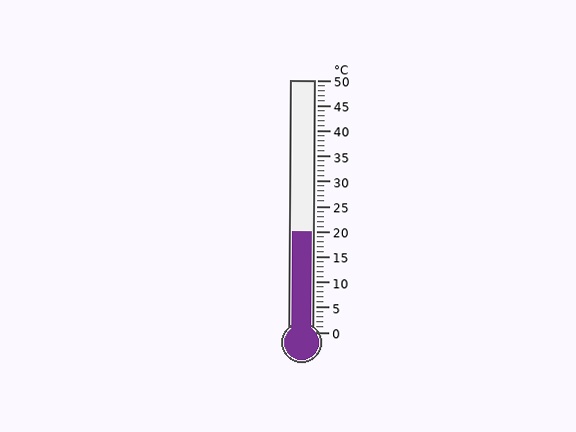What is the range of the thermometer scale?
The thermometer scale ranges from 0°C to 50°C.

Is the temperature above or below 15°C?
The temperature is above 15°C.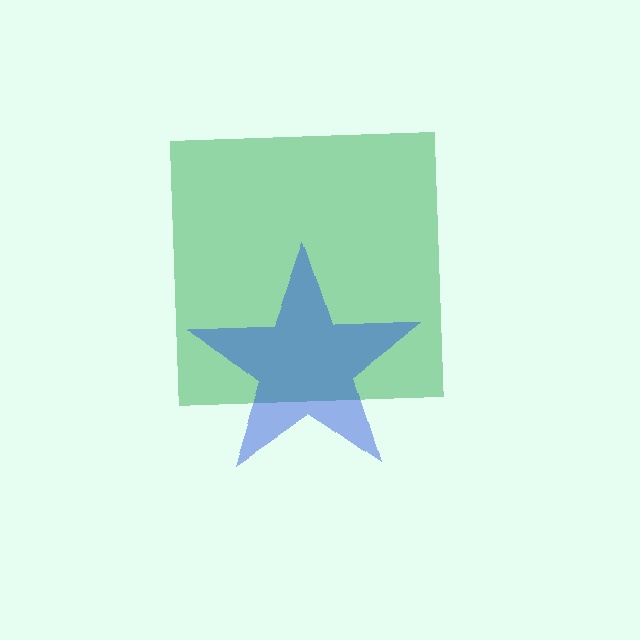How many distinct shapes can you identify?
There are 2 distinct shapes: a green square, a blue star.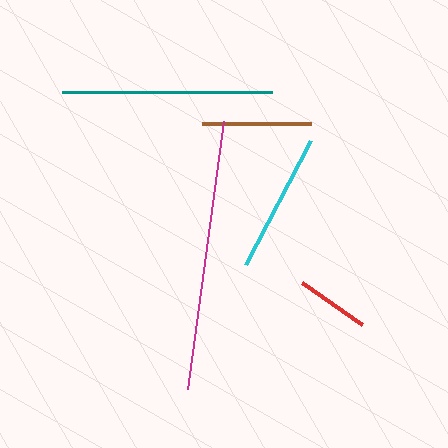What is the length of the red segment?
The red segment is approximately 73 pixels long.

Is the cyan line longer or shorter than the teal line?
The teal line is longer than the cyan line.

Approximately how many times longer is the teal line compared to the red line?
The teal line is approximately 2.9 times the length of the red line.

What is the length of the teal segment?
The teal segment is approximately 209 pixels long.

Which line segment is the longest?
The magenta line is the longest at approximately 270 pixels.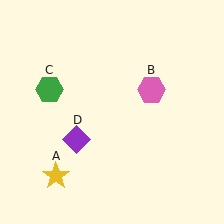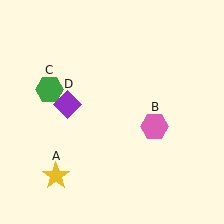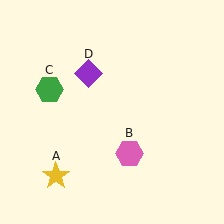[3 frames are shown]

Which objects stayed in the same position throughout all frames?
Yellow star (object A) and green hexagon (object C) remained stationary.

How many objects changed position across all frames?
2 objects changed position: pink hexagon (object B), purple diamond (object D).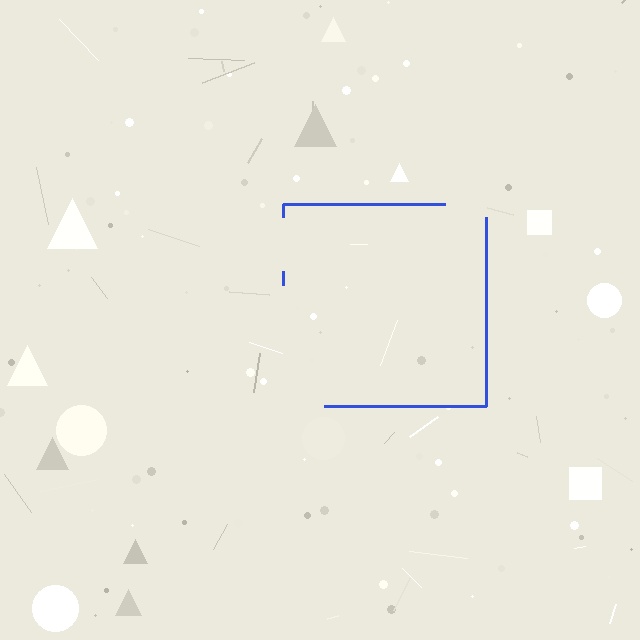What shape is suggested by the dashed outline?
The dashed outline suggests a square.